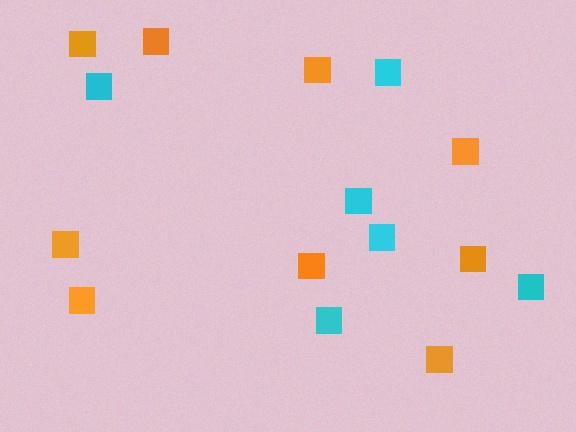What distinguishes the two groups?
There are 2 groups: one group of orange squares (9) and one group of cyan squares (6).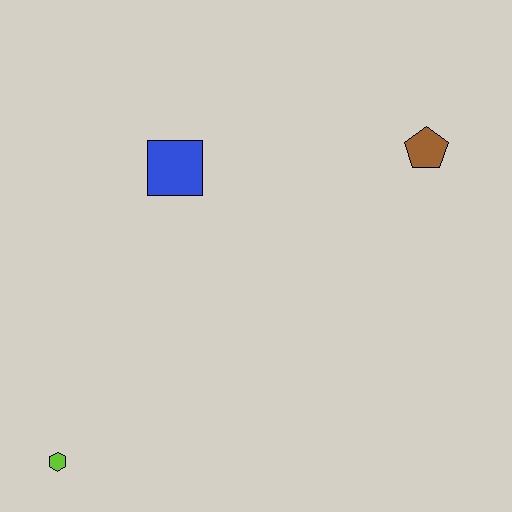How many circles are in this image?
There are no circles.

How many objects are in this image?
There are 3 objects.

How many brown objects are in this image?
There is 1 brown object.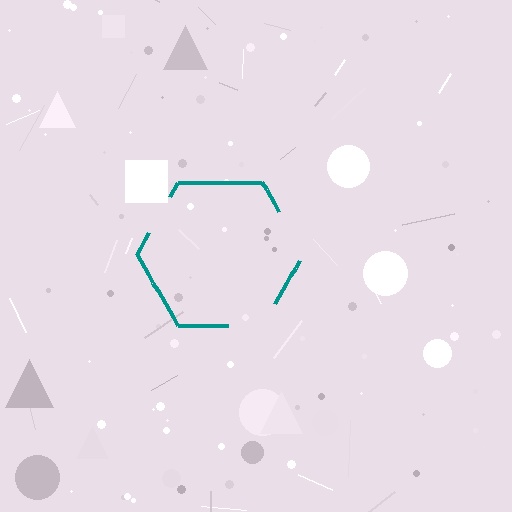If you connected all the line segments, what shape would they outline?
They would outline a hexagon.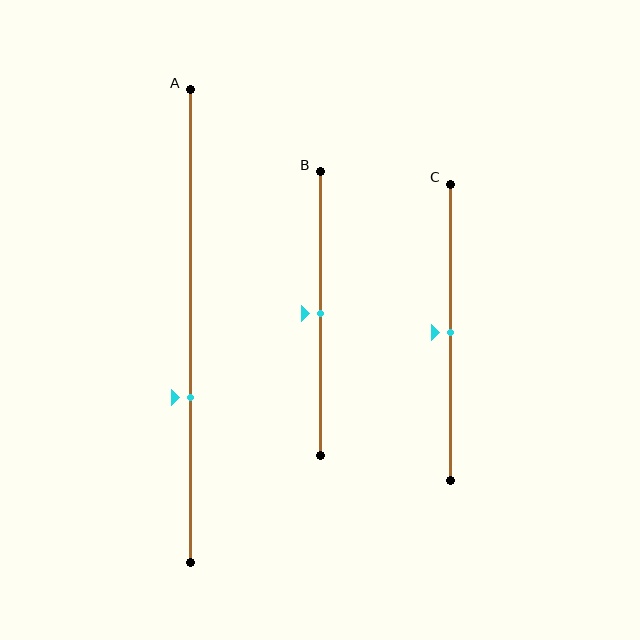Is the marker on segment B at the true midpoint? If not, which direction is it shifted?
Yes, the marker on segment B is at the true midpoint.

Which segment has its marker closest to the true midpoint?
Segment B has its marker closest to the true midpoint.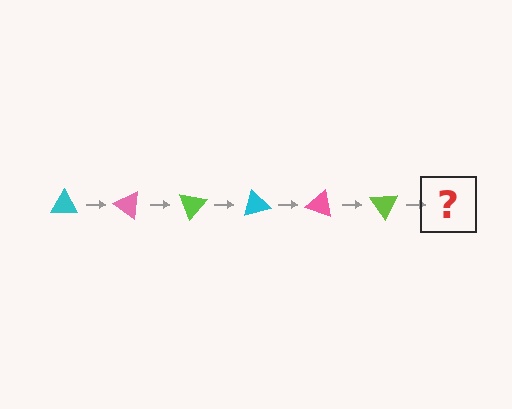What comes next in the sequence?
The next element should be a cyan triangle, rotated 210 degrees from the start.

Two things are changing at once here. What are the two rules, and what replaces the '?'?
The two rules are that it rotates 35 degrees each step and the color cycles through cyan, pink, and lime. The '?' should be a cyan triangle, rotated 210 degrees from the start.